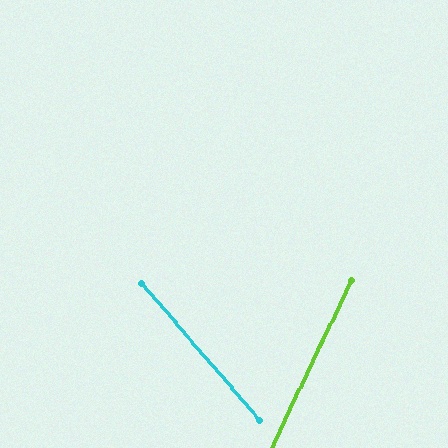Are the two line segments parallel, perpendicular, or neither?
Neither parallel nor perpendicular — they differ by about 67°.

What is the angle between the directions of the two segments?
Approximately 67 degrees.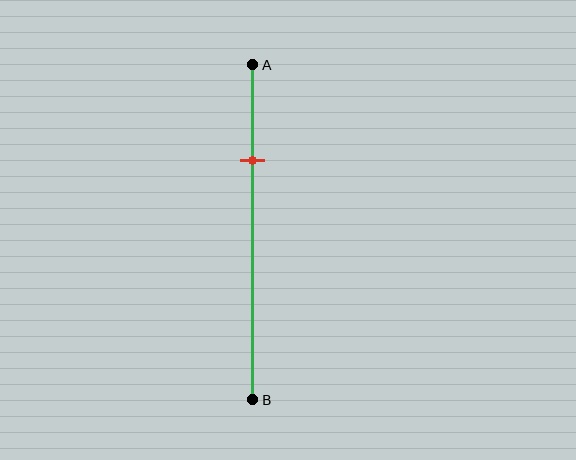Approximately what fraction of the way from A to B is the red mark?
The red mark is approximately 30% of the way from A to B.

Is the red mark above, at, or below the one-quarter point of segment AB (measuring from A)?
The red mark is below the one-quarter point of segment AB.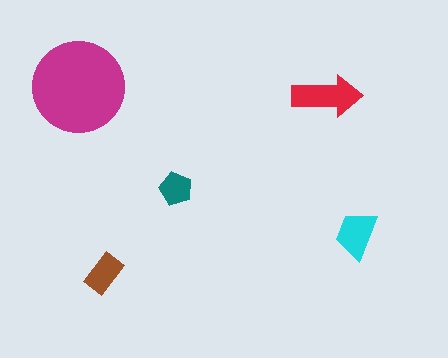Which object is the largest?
The magenta circle.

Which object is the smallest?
The teal pentagon.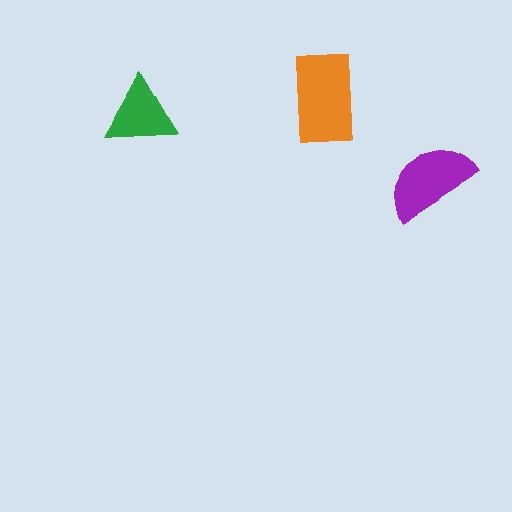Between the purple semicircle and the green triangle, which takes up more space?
The purple semicircle.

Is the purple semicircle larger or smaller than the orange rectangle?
Smaller.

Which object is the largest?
The orange rectangle.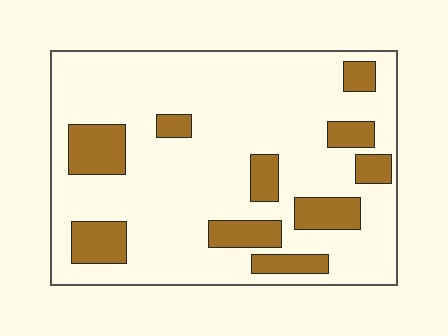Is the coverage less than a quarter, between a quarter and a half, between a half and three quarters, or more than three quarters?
Less than a quarter.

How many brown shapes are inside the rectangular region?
10.